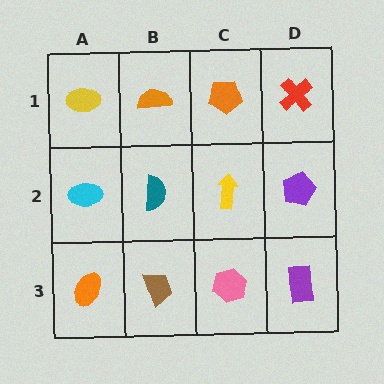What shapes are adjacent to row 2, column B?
An orange semicircle (row 1, column B), a brown trapezoid (row 3, column B), a cyan ellipse (row 2, column A), a yellow arrow (row 2, column C).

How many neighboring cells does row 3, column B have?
3.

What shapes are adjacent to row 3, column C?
A yellow arrow (row 2, column C), a brown trapezoid (row 3, column B), a purple rectangle (row 3, column D).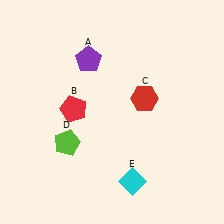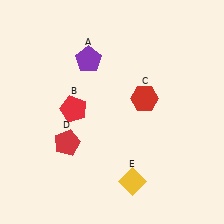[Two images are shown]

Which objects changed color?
D changed from lime to red. E changed from cyan to yellow.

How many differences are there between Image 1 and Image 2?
There are 2 differences between the two images.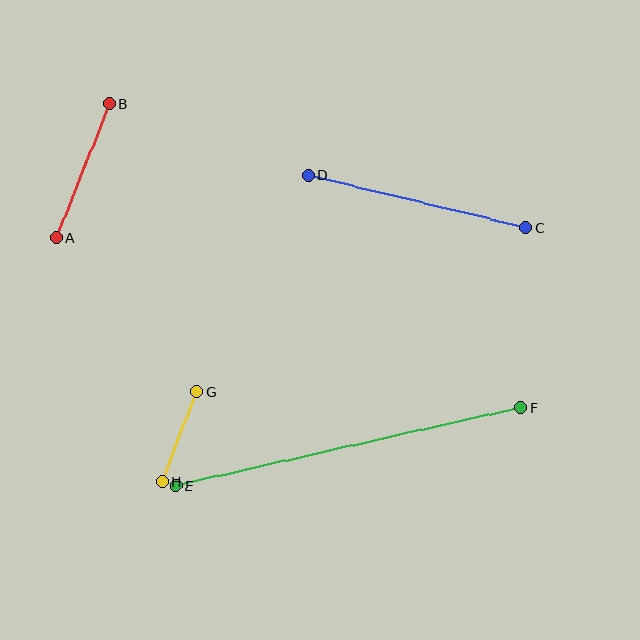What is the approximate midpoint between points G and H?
The midpoint is at approximately (179, 437) pixels.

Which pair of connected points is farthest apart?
Points E and F are farthest apart.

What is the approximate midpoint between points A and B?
The midpoint is at approximately (83, 171) pixels.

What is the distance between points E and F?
The distance is approximately 353 pixels.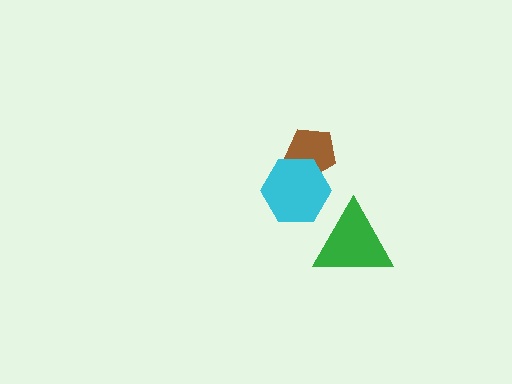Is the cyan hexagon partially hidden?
No, no other shape covers it.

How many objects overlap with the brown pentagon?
1 object overlaps with the brown pentagon.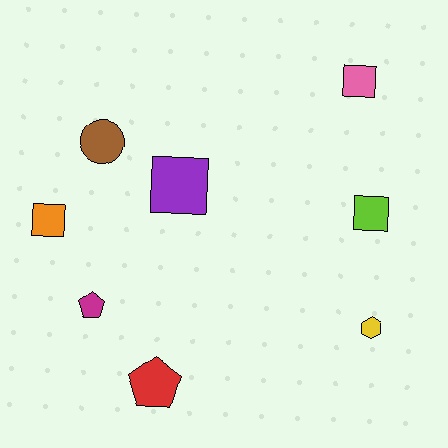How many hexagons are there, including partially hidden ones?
There is 1 hexagon.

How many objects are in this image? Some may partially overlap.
There are 8 objects.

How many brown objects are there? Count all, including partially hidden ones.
There is 1 brown object.